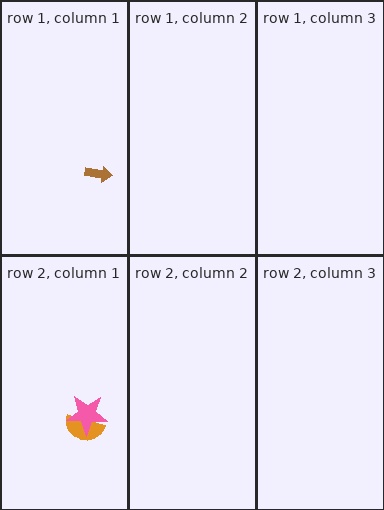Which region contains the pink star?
The row 2, column 1 region.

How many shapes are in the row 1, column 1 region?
1.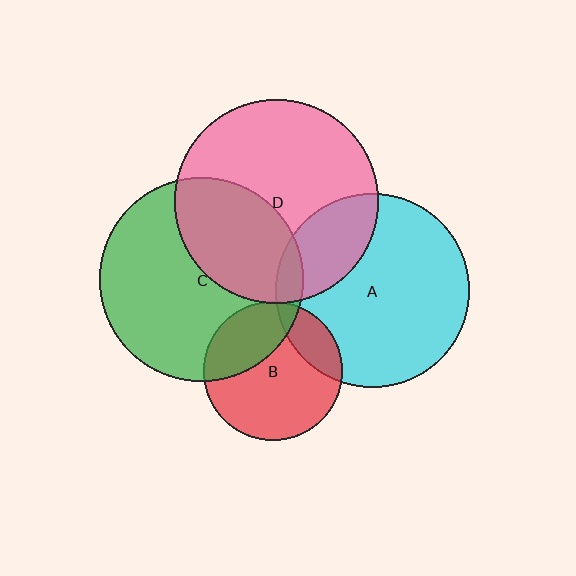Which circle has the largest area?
Circle D (pink).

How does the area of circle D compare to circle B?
Approximately 2.2 times.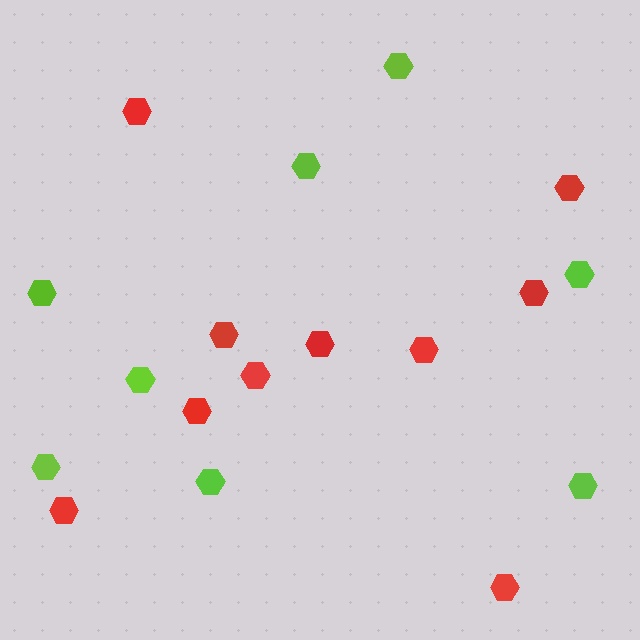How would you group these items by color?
There are 2 groups: one group of red hexagons (10) and one group of lime hexagons (8).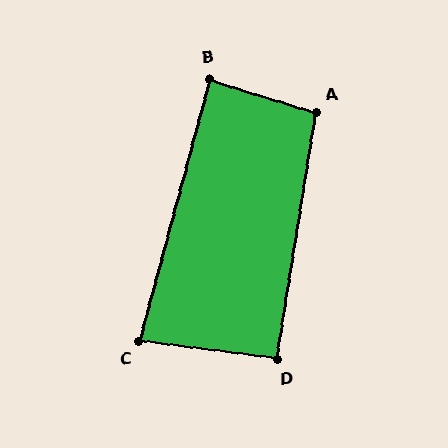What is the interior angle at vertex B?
Approximately 88 degrees (approximately right).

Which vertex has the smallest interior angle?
C, at approximately 82 degrees.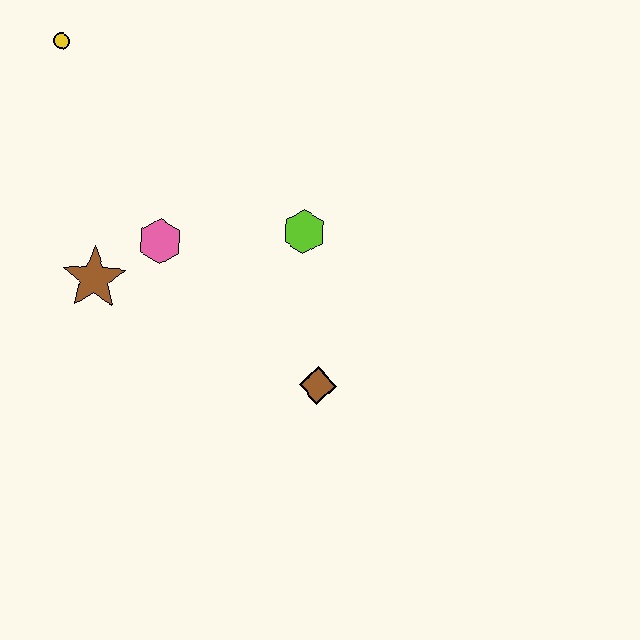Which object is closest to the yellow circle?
The pink hexagon is closest to the yellow circle.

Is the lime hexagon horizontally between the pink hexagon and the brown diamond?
Yes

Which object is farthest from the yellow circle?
The brown diamond is farthest from the yellow circle.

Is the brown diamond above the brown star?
No